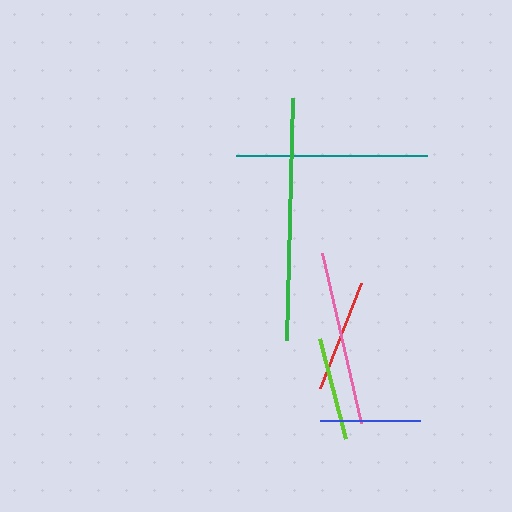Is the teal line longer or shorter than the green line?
The green line is longer than the teal line.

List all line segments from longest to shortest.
From longest to shortest: green, teal, pink, red, lime, blue.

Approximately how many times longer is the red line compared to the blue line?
The red line is approximately 1.1 times the length of the blue line.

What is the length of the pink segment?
The pink segment is approximately 174 pixels long.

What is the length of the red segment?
The red segment is approximately 113 pixels long.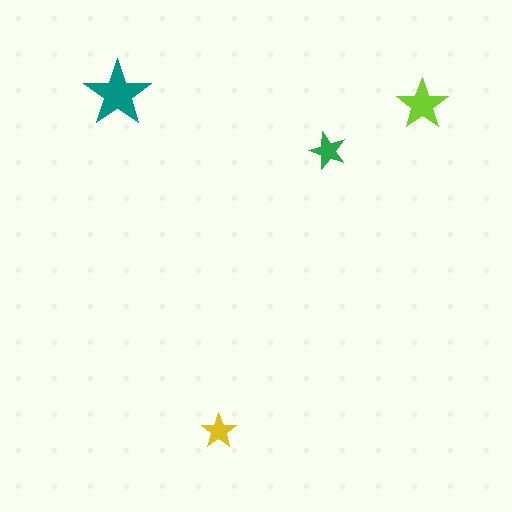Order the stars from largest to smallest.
the teal one, the lime one, the green one, the yellow one.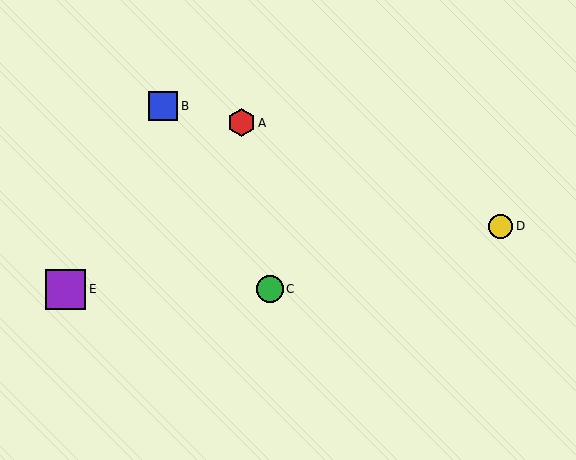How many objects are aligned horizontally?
2 objects (C, E) are aligned horizontally.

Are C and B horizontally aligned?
No, C is at y≈289 and B is at y≈106.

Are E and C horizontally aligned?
Yes, both are at y≈289.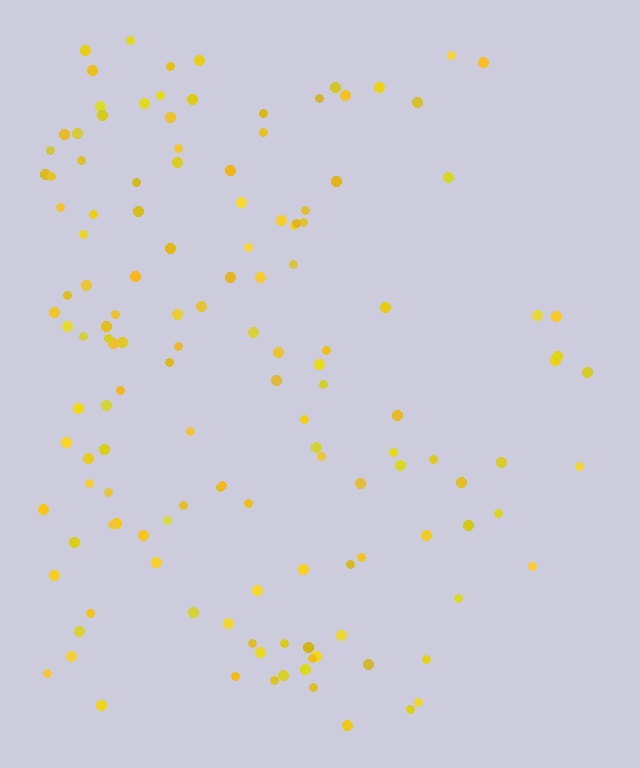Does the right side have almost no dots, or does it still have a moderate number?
Still a moderate number, just noticeably fewer than the left.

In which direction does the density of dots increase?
From right to left, with the left side densest.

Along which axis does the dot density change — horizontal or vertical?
Horizontal.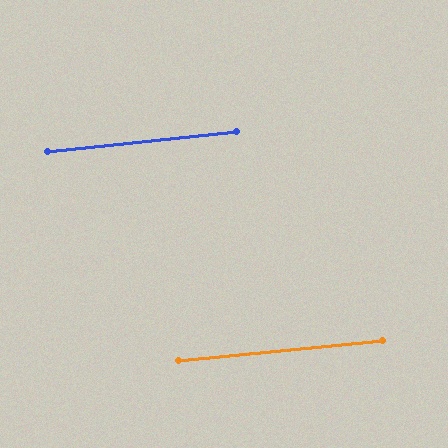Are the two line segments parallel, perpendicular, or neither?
Parallel — their directions differ by only 0.4°.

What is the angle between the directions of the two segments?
Approximately 0 degrees.